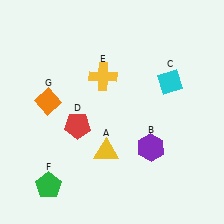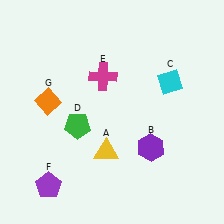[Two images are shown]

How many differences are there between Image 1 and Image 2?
There are 3 differences between the two images.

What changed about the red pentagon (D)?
In Image 1, D is red. In Image 2, it changed to green.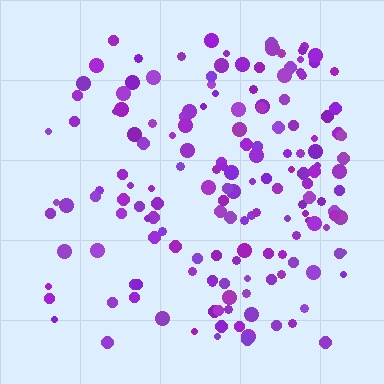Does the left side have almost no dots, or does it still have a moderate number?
Still a moderate number, just noticeably fewer than the right.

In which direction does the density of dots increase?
From left to right, with the right side densest.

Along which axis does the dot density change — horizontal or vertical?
Horizontal.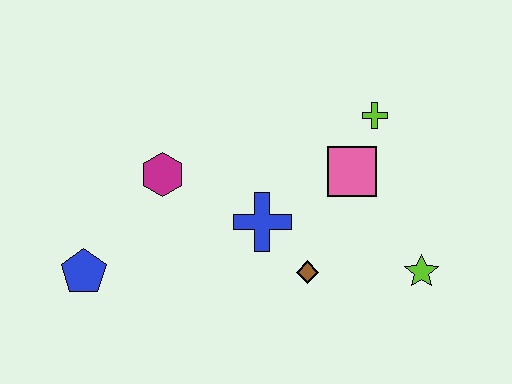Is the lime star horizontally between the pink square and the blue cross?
No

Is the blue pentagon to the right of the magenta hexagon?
No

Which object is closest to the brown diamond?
The blue cross is closest to the brown diamond.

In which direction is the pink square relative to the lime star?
The pink square is above the lime star.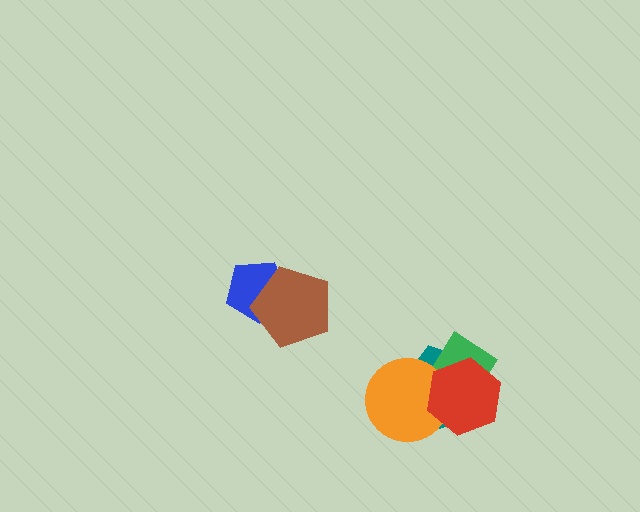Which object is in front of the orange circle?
The red hexagon is in front of the orange circle.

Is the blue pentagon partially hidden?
Yes, it is partially covered by another shape.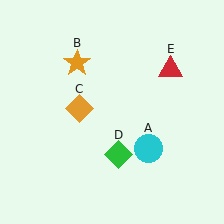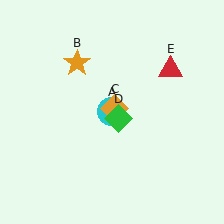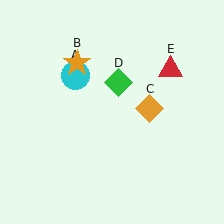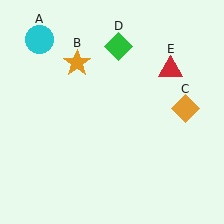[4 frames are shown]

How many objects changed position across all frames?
3 objects changed position: cyan circle (object A), orange diamond (object C), green diamond (object D).